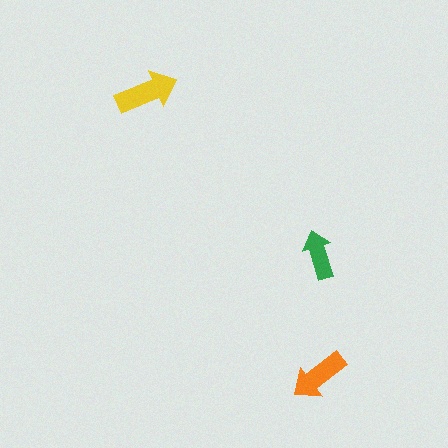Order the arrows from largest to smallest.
the yellow one, the orange one, the green one.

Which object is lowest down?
The orange arrow is bottommost.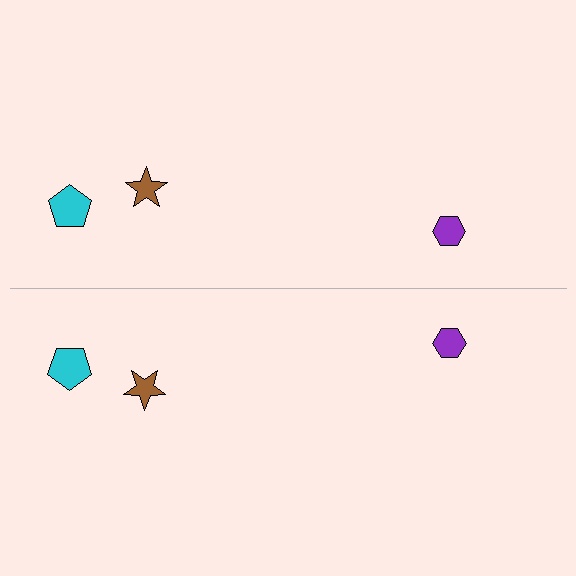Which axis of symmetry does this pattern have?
The pattern has a horizontal axis of symmetry running through the center of the image.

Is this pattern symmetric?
Yes, this pattern has bilateral (reflection) symmetry.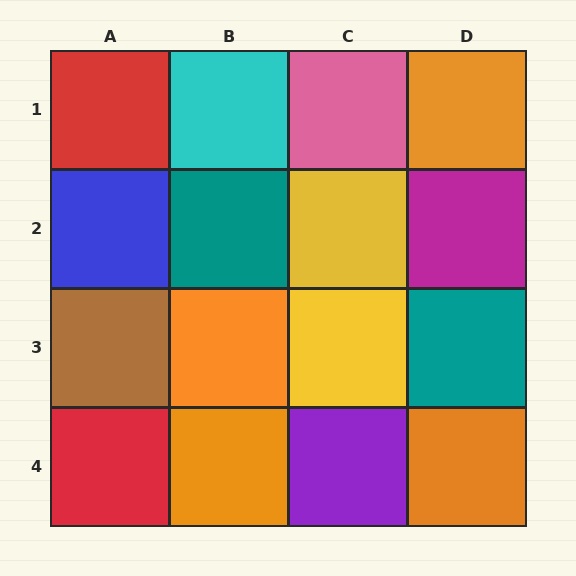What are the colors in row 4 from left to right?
Red, orange, purple, orange.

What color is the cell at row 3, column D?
Teal.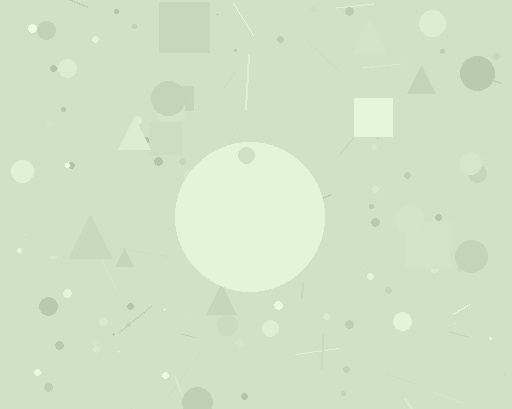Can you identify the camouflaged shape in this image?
The camouflaged shape is a circle.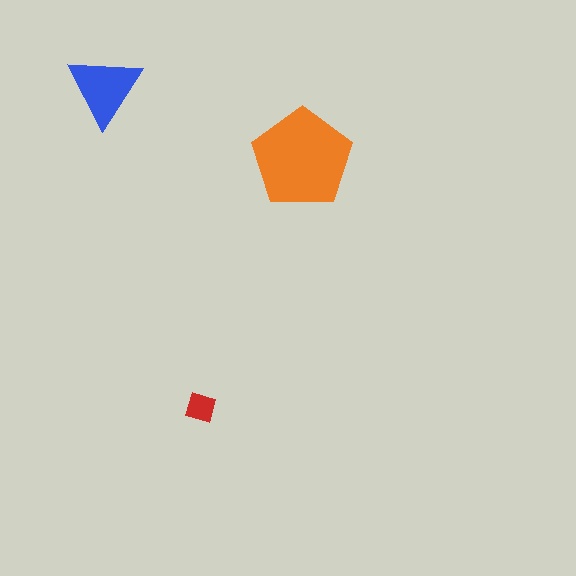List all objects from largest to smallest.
The orange pentagon, the blue triangle, the red diamond.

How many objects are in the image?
There are 3 objects in the image.